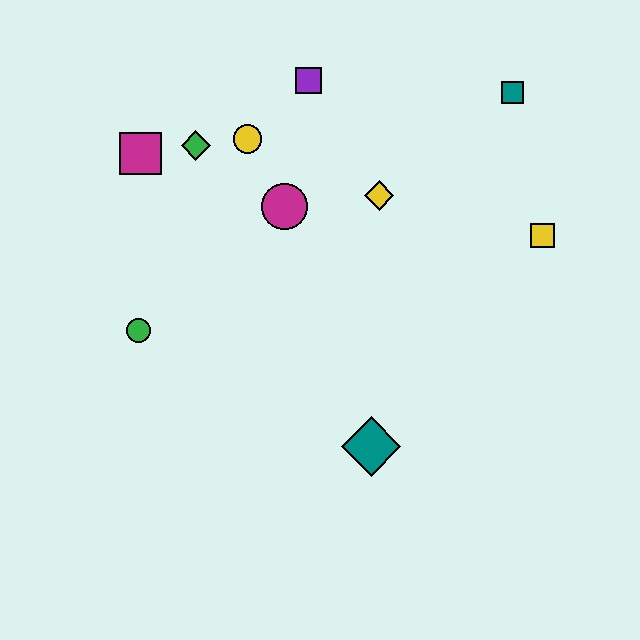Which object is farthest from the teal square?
The green circle is farthest from the teal square.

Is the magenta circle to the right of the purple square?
No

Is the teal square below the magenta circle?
No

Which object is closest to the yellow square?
The teal square is closest to the yellow square.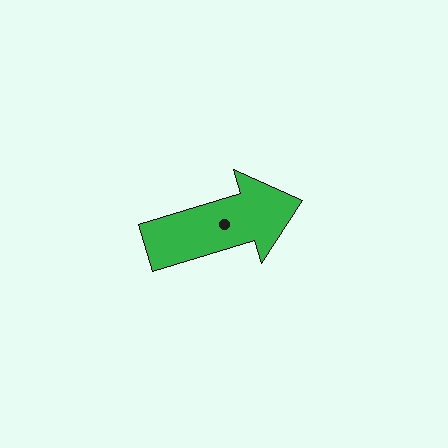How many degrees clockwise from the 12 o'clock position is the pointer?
Approximately 73 degrees.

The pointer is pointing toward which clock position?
Roughly 2 o'clock.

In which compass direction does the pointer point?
East.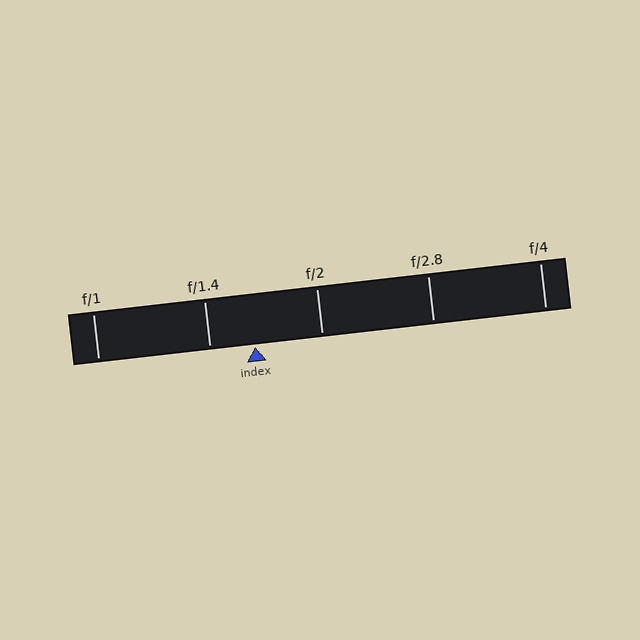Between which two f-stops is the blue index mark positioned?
The index mark is between f/1.4 and f/2.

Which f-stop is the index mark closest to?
The index mark is closest to f/1.4.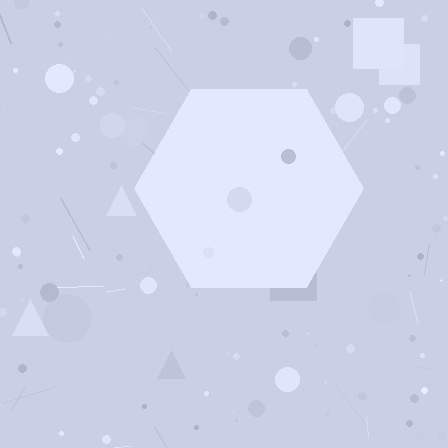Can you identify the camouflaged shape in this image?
The camouflaged shape is a hexagon.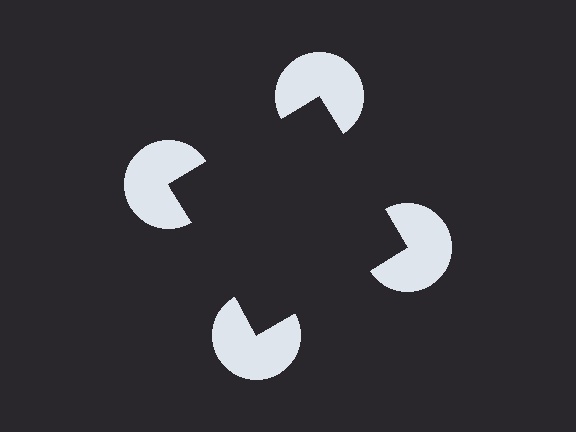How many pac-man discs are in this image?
There are 4 — one at each vertex of the illusory square.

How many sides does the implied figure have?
4 sides.